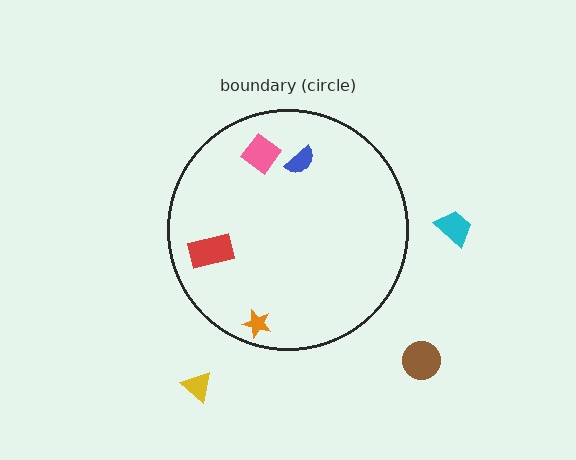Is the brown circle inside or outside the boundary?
Outside.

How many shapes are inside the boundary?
4 inside, 3 outside.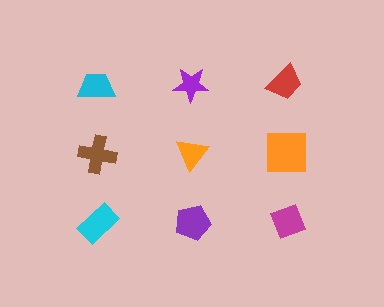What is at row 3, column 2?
A purple pentagon.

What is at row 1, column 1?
A cyan trapezoid.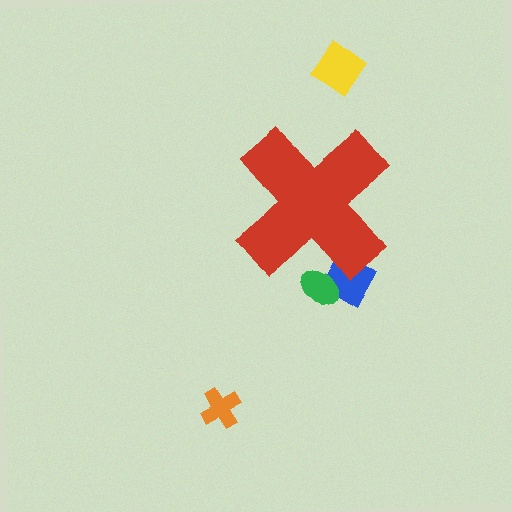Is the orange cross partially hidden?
No, the orange cross is fully visible.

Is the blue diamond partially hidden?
Yes, the blue diamond is partially hidden behind the red cross.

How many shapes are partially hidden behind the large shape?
2 shapes are partially hidden.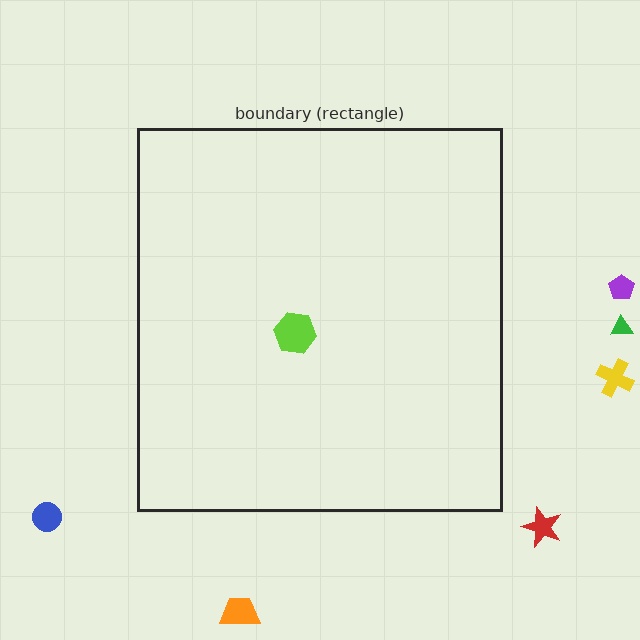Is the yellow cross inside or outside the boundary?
Outside.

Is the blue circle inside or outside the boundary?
Outside.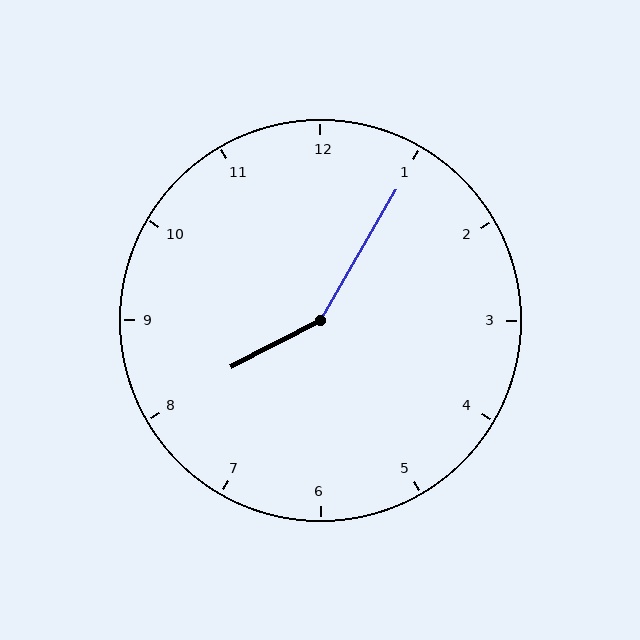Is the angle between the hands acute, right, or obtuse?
It is obtuse.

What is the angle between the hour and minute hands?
Approximately 148 degrees.